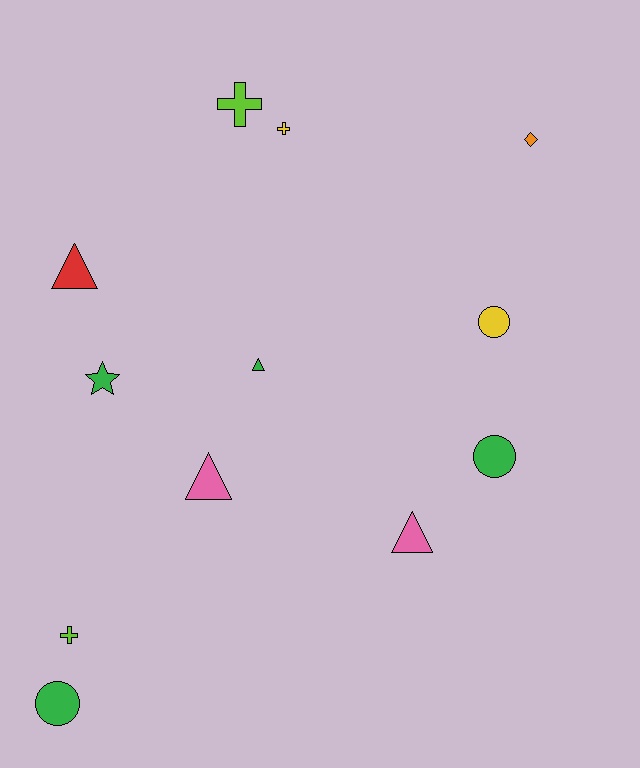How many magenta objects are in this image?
There are no magenta objects.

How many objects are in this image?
There are 12 objects.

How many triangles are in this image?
There are 4 triangles.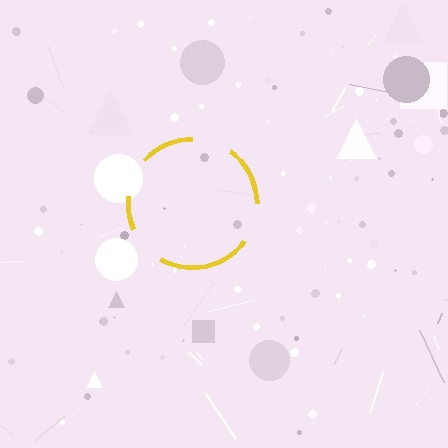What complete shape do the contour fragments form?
The contour fragments form a circle.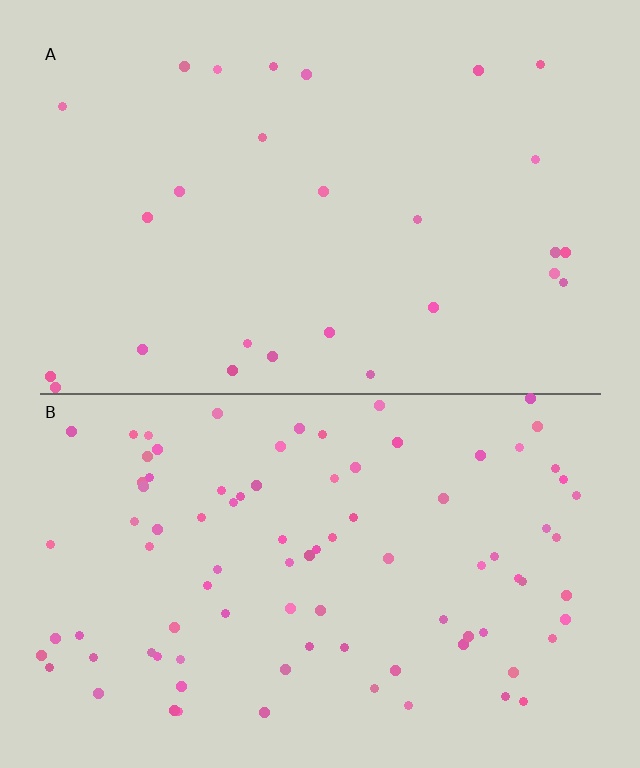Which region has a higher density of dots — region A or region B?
B (the bottom).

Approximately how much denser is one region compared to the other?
Approximately 3.3× — region B over region A.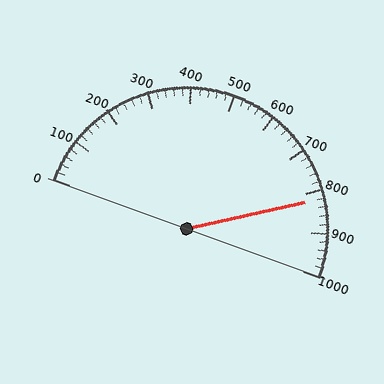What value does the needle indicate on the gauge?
The needle indicates approximately 820.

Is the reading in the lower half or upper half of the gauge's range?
The reading is in the upper half of the range (0 to 1000).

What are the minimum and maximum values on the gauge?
The gauge ranges from 0 to 1000.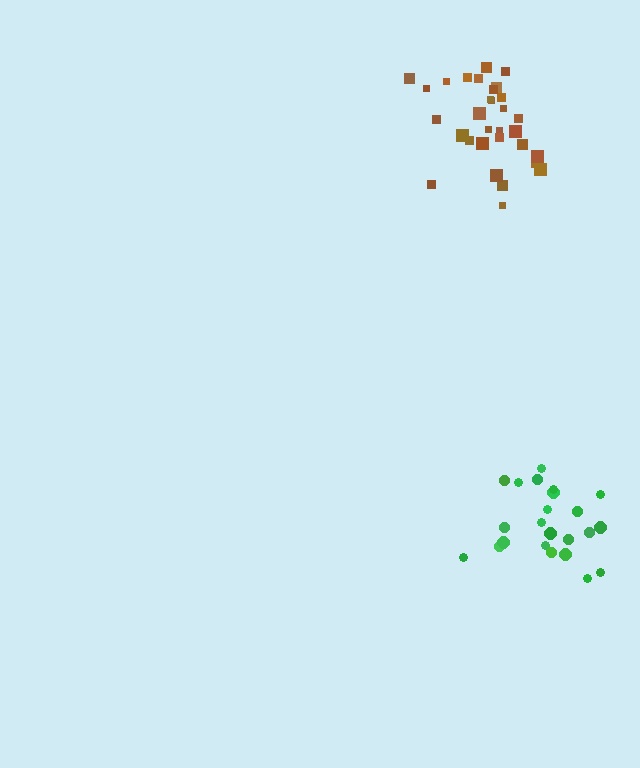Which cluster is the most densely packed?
Brown.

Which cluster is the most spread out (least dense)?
Green.